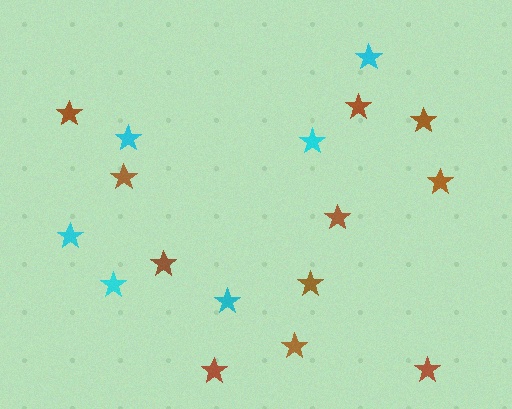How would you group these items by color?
There are 2 groups: one group of cyan stars (6) and one group of brown stars (11).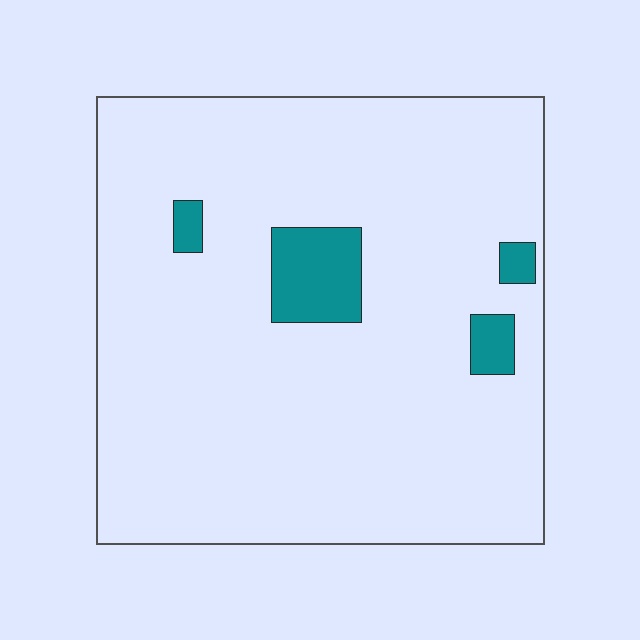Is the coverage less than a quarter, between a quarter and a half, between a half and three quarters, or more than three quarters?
Less than a quarter.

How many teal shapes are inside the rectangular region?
4.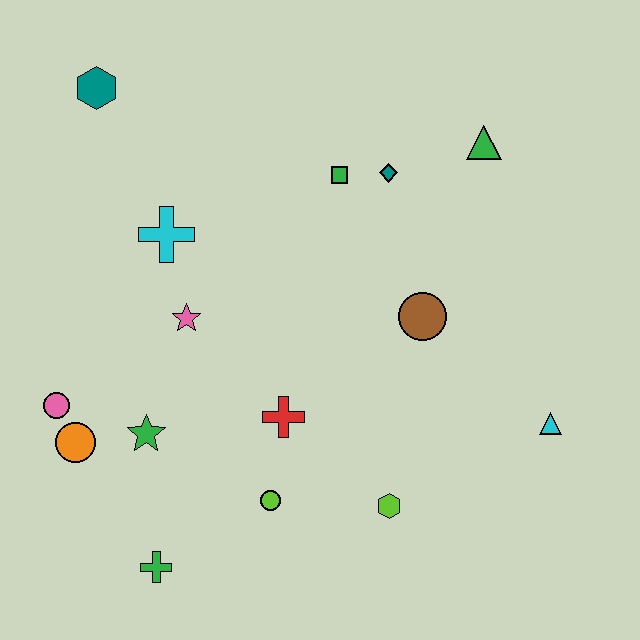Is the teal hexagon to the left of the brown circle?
Yes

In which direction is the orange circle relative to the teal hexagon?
The orange circle is below the teal hexagon.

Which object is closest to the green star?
The orange circle is closest to the green star.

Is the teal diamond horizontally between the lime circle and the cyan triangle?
Yes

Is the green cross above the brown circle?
No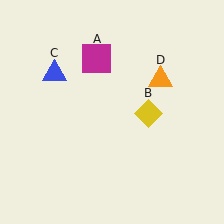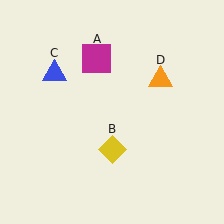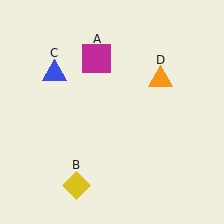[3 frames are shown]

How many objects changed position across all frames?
1 object changed position: yellow diamond (object B).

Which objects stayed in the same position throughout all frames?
Magenta square (object A) and blue triangle (object C) and orange triangle (object D) remained stationary.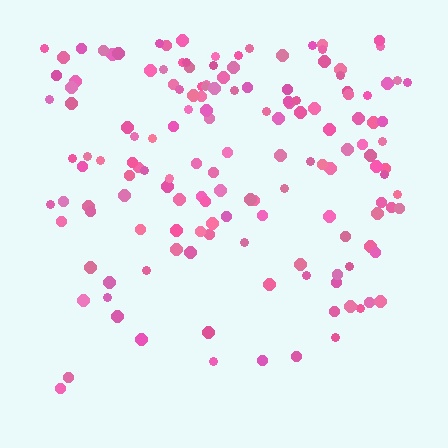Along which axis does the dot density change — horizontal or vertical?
Vertical.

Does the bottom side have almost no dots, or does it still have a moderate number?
Still a moderate number, just noticeably fewer than the top.